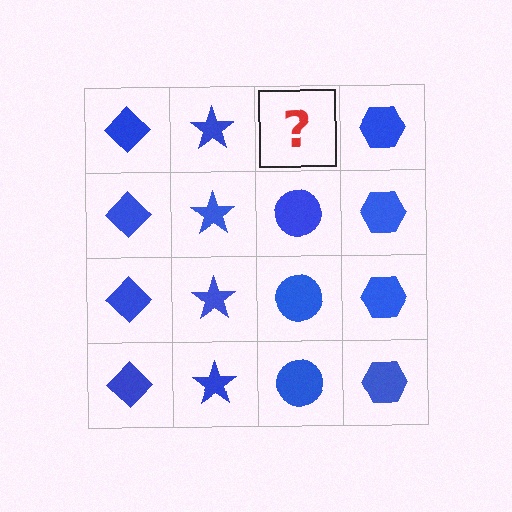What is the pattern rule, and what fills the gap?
The rule is that each column has a consistent shape. The gap should be filled with a blue circle.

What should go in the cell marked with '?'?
The missing cell should contain a blue circle.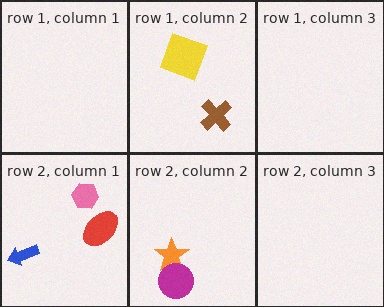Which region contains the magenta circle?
The row 2, column 2 region.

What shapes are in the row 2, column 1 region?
The blue arrow, the pink hexagon, the red ellipse.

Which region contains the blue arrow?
The row 2, column 1 region.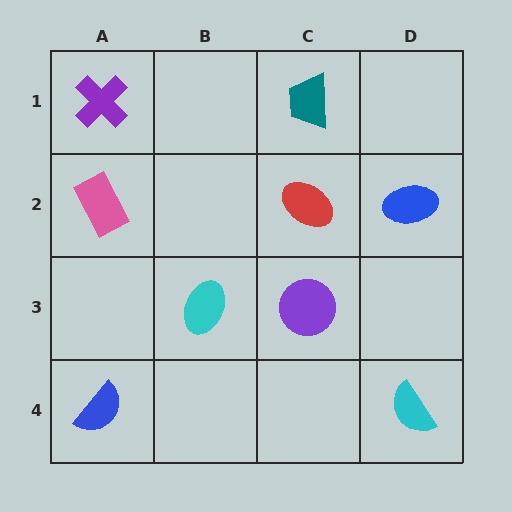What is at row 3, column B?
A cyan ellipse.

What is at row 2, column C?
A red ellipse.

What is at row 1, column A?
A purple cross.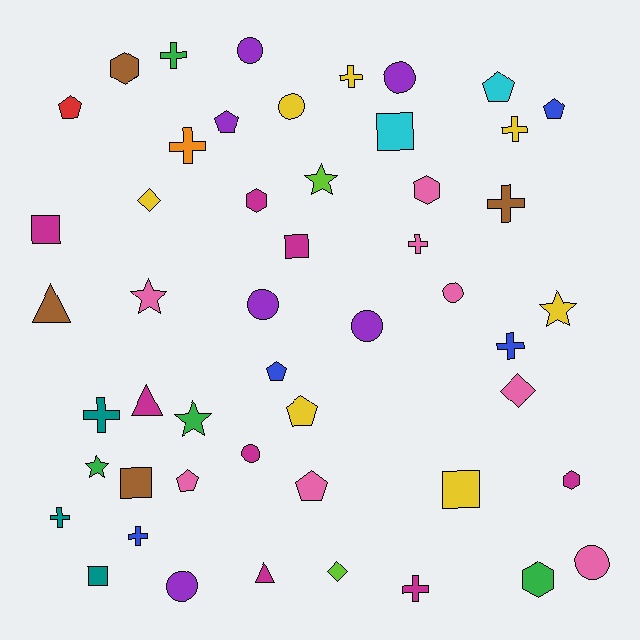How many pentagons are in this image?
There are 8 pentagons.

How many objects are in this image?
There are 50 objects.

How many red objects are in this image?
There is 1 red object.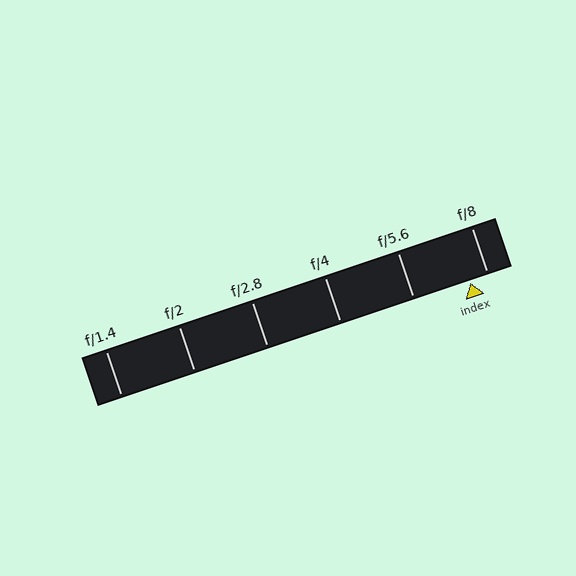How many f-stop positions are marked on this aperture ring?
There are 6 f-stop positions marked.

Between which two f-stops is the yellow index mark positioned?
The index mark is between f/5.6 and f/8.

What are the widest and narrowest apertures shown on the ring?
The widest aperture shown is f/1.4 and the narrowest is f/8.